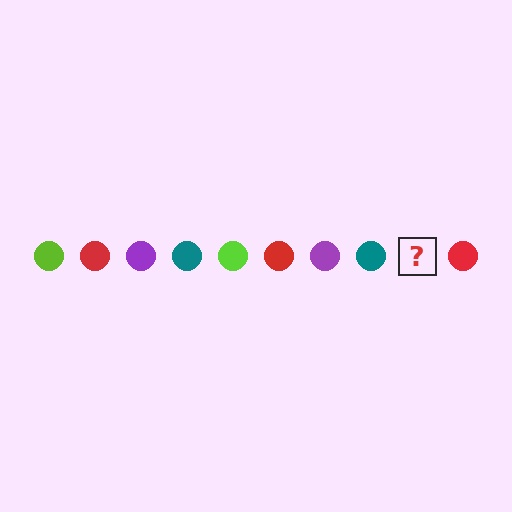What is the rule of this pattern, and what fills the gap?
The rule is that the pattern cycles through lime, red, purple, teal circles. The gap should be filled with a lime circle.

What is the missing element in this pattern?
The missing element is a lime circle.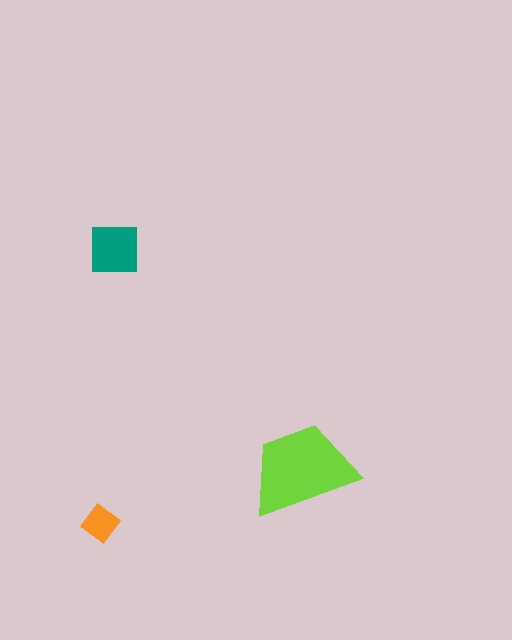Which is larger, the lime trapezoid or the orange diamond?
The lime trapezoid.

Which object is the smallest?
The orange diamond.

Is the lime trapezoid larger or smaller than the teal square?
Larger.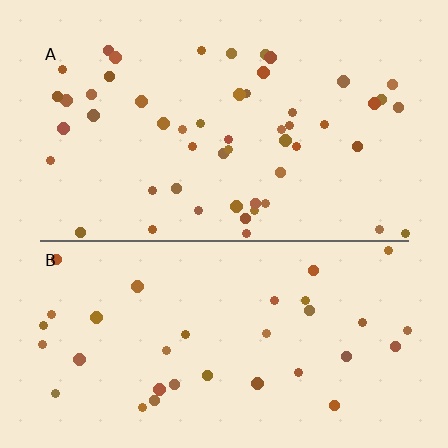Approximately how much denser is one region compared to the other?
Approximately 1.5× — region A over region B.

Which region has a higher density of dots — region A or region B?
A (the top).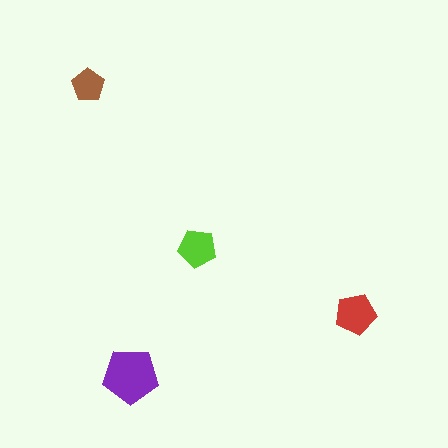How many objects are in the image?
There are 4 objects in the image.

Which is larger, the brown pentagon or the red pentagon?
The red one.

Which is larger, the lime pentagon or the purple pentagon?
The purple one.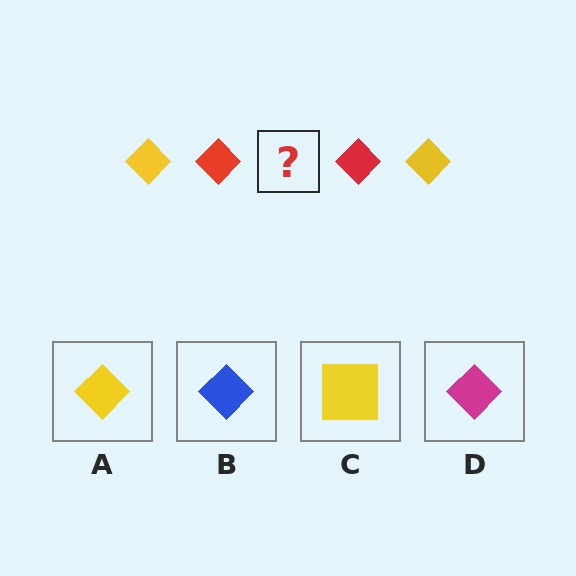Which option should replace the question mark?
Option A.